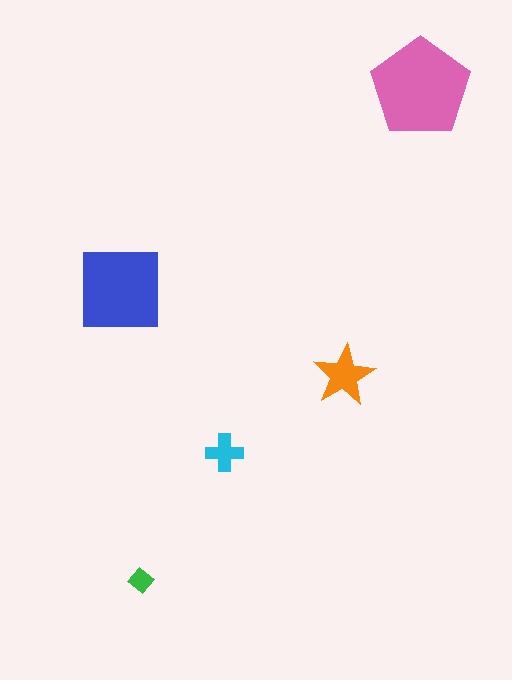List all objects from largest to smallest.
The pink pentagon, the blue square, the orange star, the cyan cross, the green diamond.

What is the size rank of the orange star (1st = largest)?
3rd.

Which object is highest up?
The pink pentagon is topmost.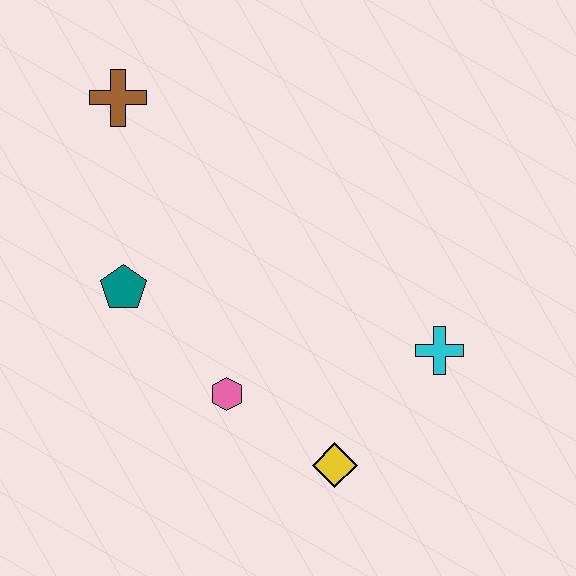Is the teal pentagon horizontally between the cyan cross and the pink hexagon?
No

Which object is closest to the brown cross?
The teal pentagon is closest to the brown cross.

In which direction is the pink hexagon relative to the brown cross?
The pink hexagon is below the brown cross.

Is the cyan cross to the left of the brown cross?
No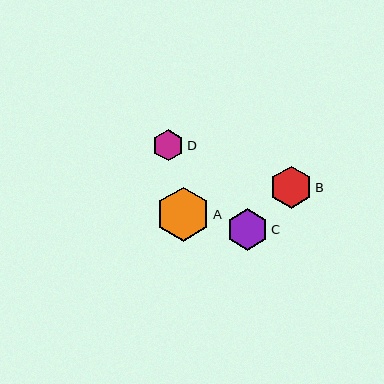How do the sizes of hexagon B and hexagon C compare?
Hexagon B and hexagon C are approximately the same size.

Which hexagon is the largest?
Hexagon A is the largest with a size of approximately 54 pixels.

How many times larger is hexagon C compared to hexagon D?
Hexagon C is approximately 1.3 times the size of hexagon D.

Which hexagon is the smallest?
Hexagon D is the smallest with a size of approximately 31 pixels.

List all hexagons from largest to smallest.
From largest to smallest: A, B, C, D.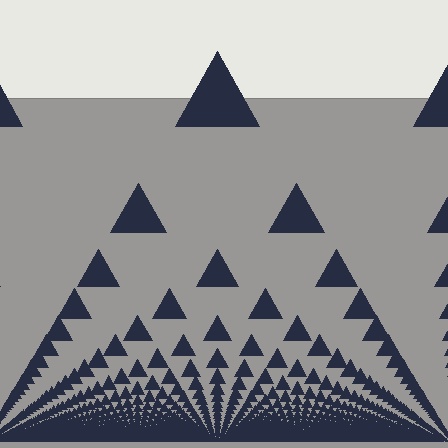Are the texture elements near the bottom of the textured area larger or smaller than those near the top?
Smaller. The gradient is inverted — elements near the bottom are smaller and denser.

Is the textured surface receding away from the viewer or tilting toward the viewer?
The surface appears to tilt toward the viewer. Texture elements get larger and sparser toward the top.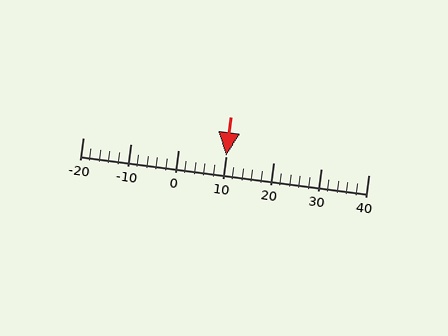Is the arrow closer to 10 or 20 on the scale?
The arrow is closer to 10.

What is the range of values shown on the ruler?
The ruler shows values from -20 to 40.